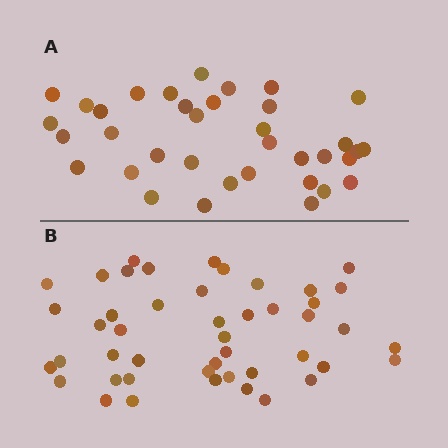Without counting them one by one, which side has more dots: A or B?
Region B (the bottom region) has more dots.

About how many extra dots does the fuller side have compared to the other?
Region B has roughly 10 or so more dots than region A.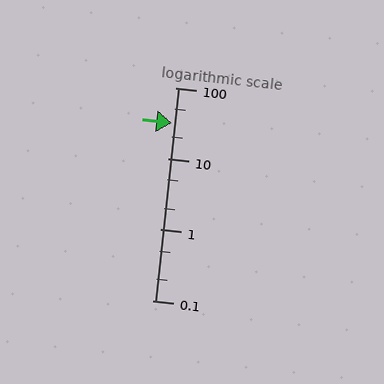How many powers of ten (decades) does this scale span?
The scale spans 3 decades, from 0.1 to 100.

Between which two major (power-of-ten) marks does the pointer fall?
The pointer is between 10 and 100.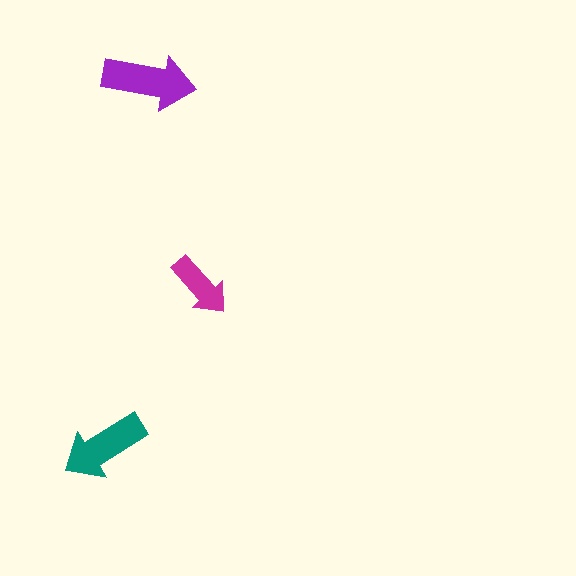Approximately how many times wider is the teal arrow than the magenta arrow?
About 1.5 times wider.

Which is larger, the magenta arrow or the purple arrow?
The purple one.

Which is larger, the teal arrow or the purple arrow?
The purple one.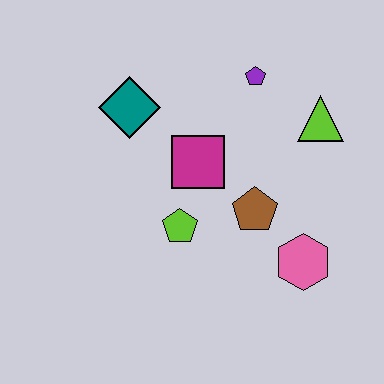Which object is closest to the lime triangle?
The purple pentagon is closest to the lime triangle.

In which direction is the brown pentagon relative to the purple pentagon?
The brown pentagon is below the purple pentagon.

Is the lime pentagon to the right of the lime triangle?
No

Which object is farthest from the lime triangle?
The teal diamond is farthest from the lime triangle.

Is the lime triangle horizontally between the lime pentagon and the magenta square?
No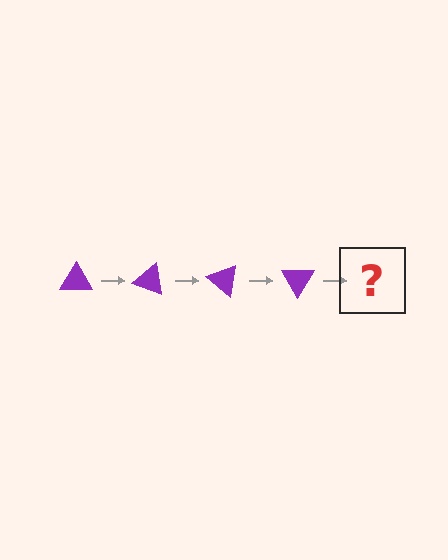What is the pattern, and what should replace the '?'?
The pattern is that the triangle rotates 20 degrees each step. The '?' should be a purple triangle rotated 80 degrees.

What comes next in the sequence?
The next element should be a purple triangle rotated 80 degrees.